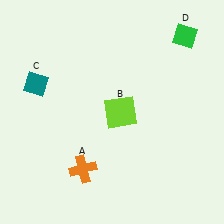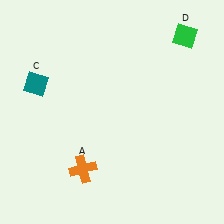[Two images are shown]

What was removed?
The lime square (B) was removed in Image 2.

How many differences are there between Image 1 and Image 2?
There is 1 difference between the two images.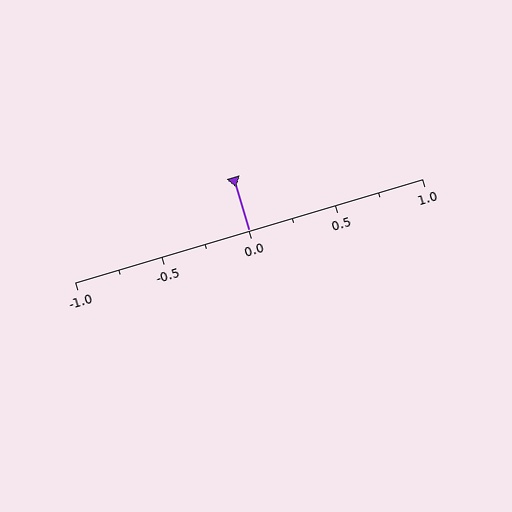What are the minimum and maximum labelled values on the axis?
The axis runs from -1.0 to 1.0.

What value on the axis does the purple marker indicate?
The marker indicates approximately 0.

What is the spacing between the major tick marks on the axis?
The major ticks are spaced 0.5 apart.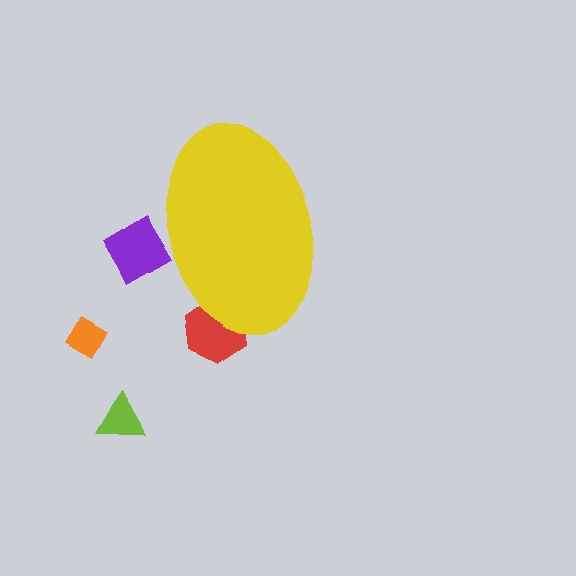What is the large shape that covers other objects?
A yellow ellipse.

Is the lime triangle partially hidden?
No, the lime triangle is fully visible.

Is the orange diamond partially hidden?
No, the orange diamond is fully visible.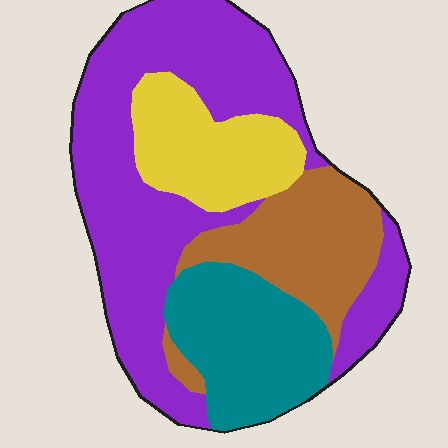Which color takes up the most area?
Purple, at roughly 45%.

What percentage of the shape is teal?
Teal covers around 20% of the shape.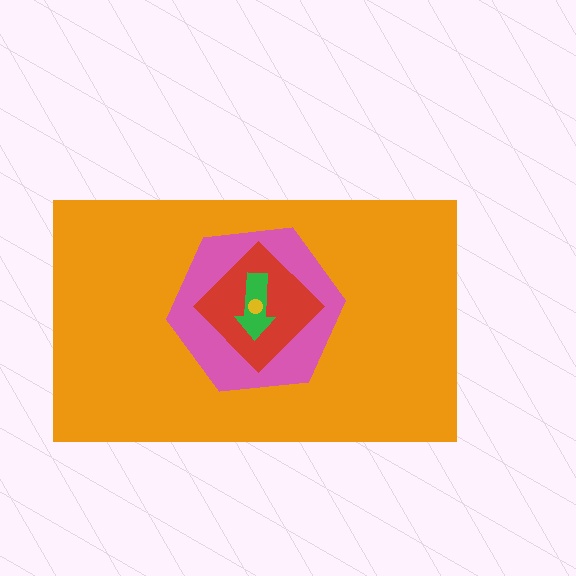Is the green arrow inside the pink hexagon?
Yes.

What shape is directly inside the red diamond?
The green arrow.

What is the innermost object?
The yellow circle.